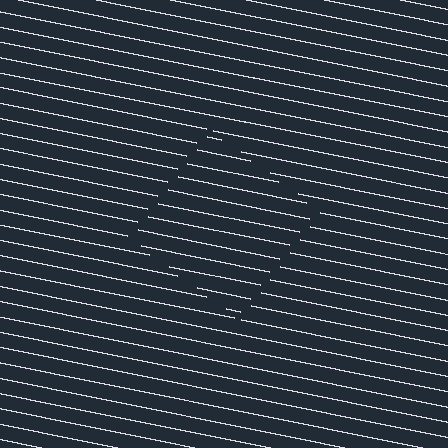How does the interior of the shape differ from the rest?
The interior of the shape contains the same grating, shifted by half a period — the contour is defined by the phase discontinuity where line-ends from the inner and outer gratings abut.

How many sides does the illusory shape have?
4 sides — the line-ends trace a square.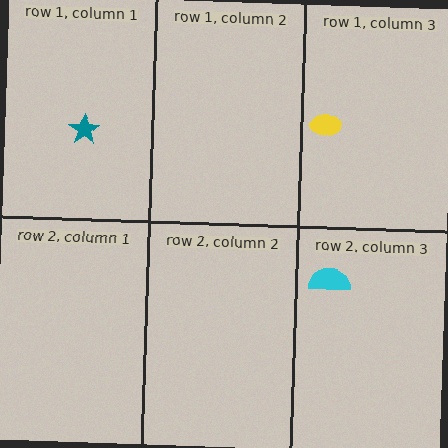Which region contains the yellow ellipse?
The row 1, column 3 region.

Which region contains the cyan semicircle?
The row 2, column 3 region.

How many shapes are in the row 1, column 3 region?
1.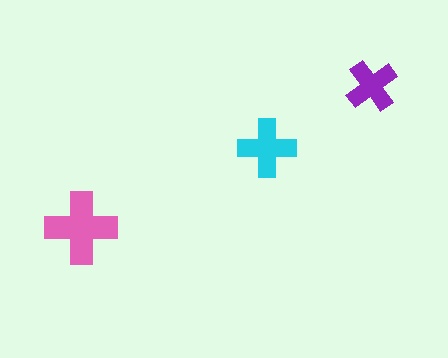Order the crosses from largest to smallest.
the pink one, the cyan one, the purple one.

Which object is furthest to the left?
The pink cross is leftmost.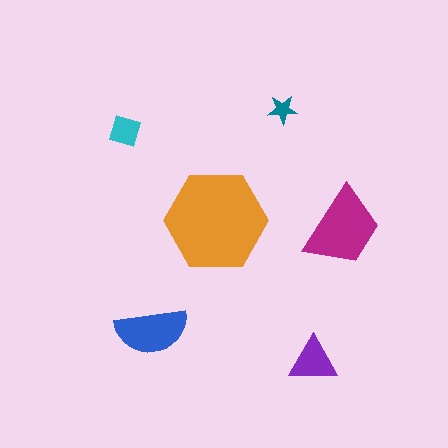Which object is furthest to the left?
The cyan diamond is leftmost.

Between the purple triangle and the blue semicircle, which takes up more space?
The blue semicircle.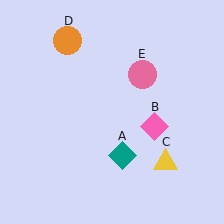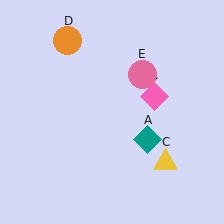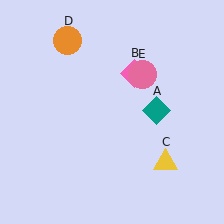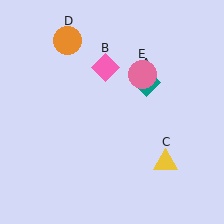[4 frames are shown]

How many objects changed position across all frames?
2 objects changed position: teal diamond (object A), pink diamond (object B).